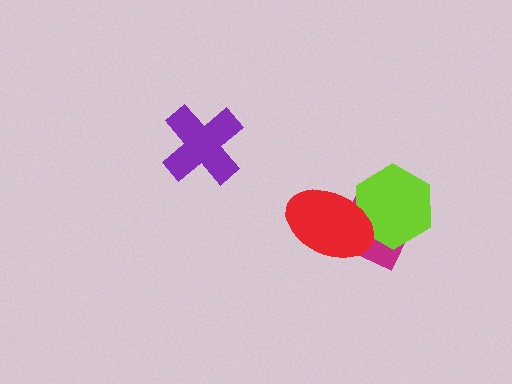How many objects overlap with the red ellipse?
2 objects overlap with the red ellipse.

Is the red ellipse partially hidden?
No, no other shape covers it.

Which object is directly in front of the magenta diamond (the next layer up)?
The lime hexagon is directly in front of the magenta diamond.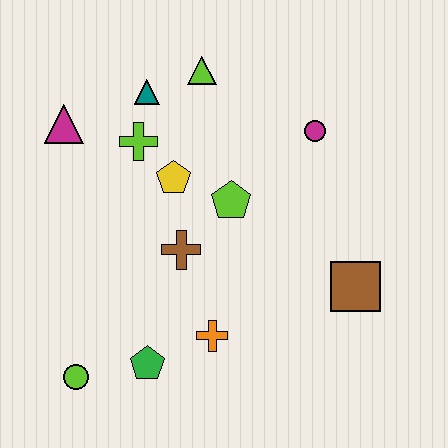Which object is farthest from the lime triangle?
The lime circle is farthest from the lime triangle.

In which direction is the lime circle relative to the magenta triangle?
The lime circle is below the magenta triangle.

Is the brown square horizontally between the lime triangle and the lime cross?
No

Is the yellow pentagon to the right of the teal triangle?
Yes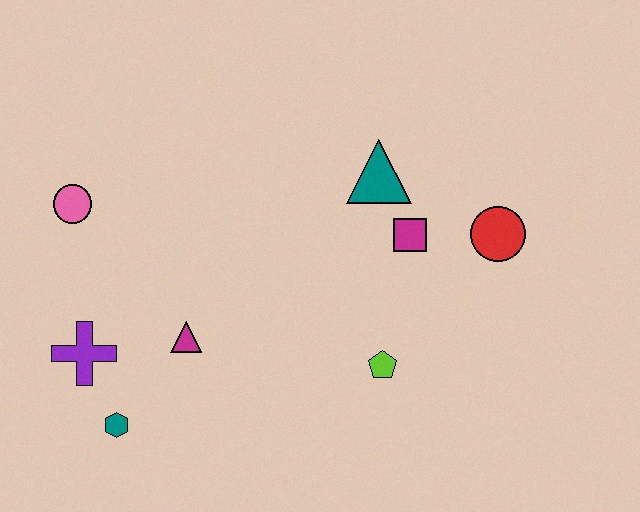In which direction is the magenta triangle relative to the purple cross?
The magenta triangle is to the right of the purple cross.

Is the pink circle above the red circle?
Yes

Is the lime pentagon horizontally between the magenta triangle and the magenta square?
Yes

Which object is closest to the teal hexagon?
The purple cross is closest to the teal hexagon.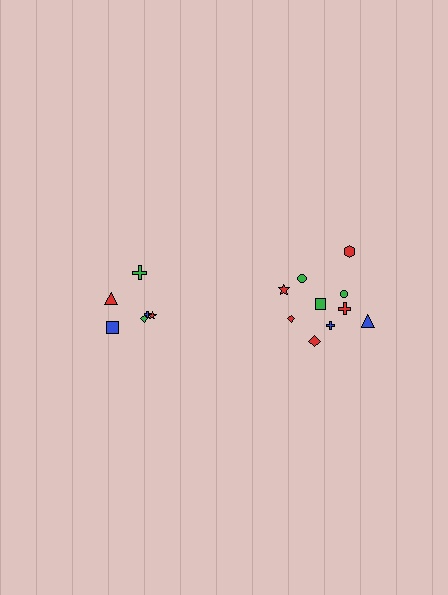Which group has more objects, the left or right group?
The right group.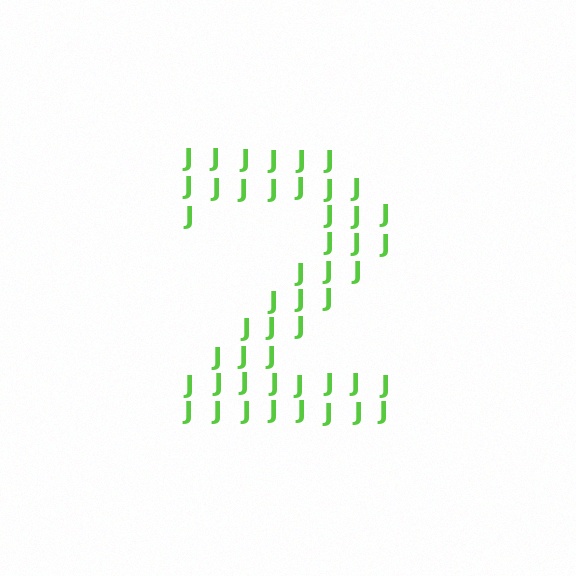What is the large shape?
The large shape is the digit 2.